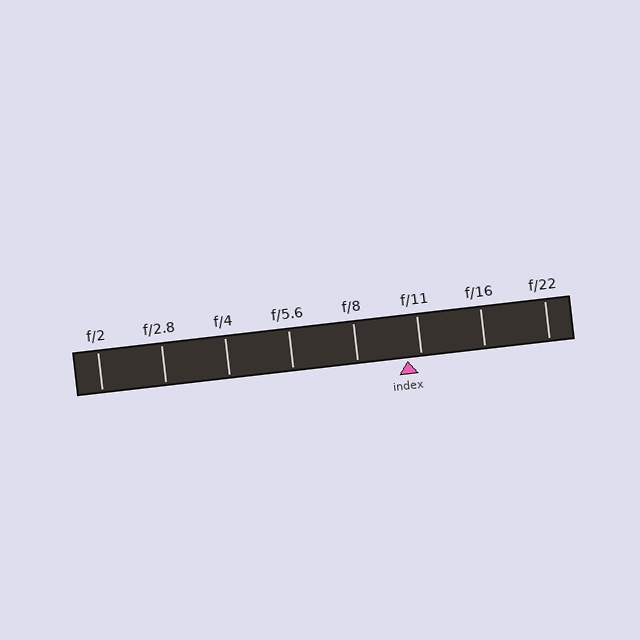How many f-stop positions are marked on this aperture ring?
There are 8 f-stop positions marked.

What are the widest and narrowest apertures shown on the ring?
The widest aperture shown is f/2 and the narrowest is f/22.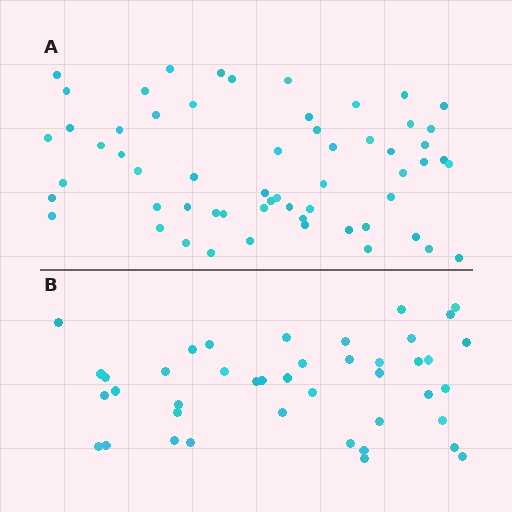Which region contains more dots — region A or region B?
Region A (the top region) has more dots.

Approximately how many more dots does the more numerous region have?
Region A has approximately 15 more dots than region B.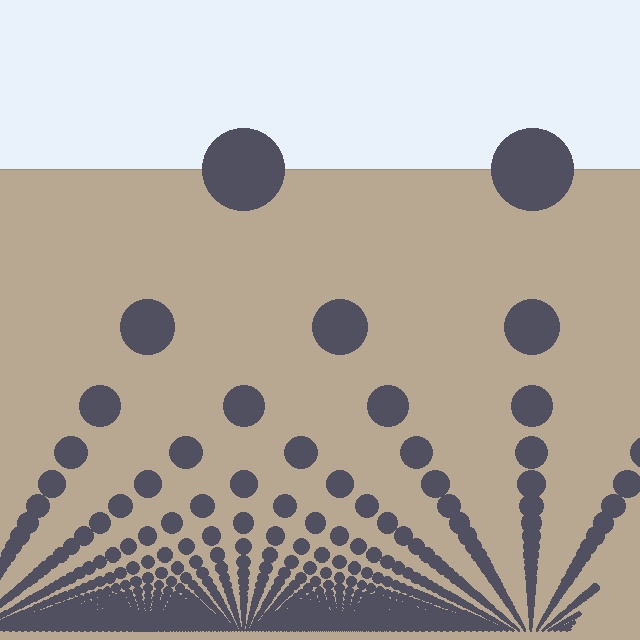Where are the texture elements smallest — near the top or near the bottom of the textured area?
Near the bottom.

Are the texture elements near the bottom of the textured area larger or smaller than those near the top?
Smaller. The gradient is inverted — elements near the bottom are smaller and denser.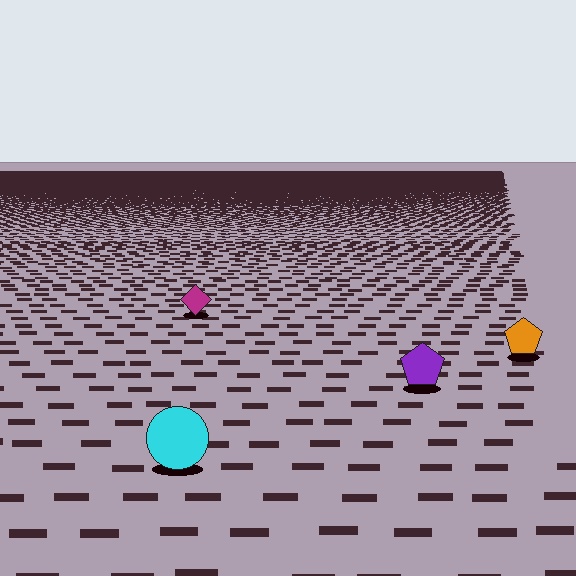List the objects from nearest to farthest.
From nearest to farthest: the cyan circle, the purple pentagon, the orange pentagon, the magenta diamond.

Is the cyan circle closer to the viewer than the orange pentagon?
Yes. The cyan circle is closer — you can tell from the texture gradient: the ground texture is coarser near it.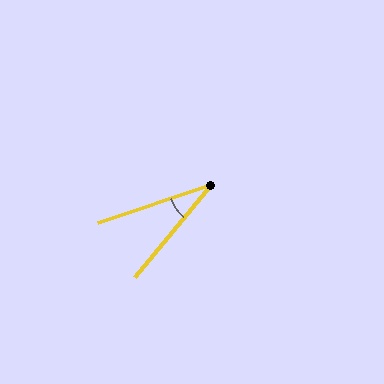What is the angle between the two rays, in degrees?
Approximately 32 degrees.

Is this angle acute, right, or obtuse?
It is acute.